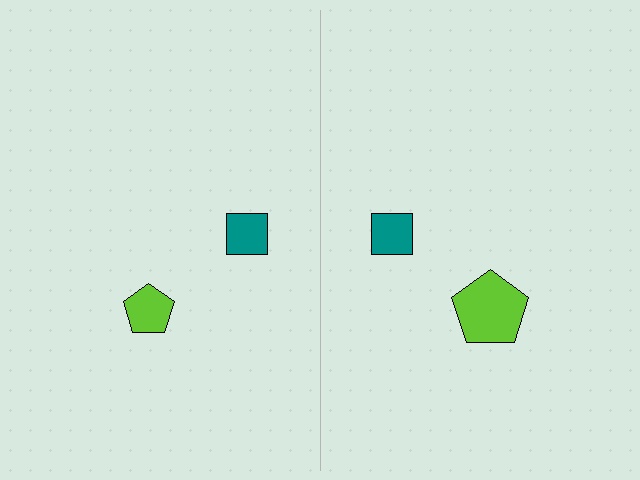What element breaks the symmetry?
The lime pentagon on the right side has a different size than its mirror counterpart.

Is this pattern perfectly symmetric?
No, the pattern is not perfectly symmetric. The lime pentagon on the right side has a different size than its mirror counterpart.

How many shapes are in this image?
There are 4 shapes in this image.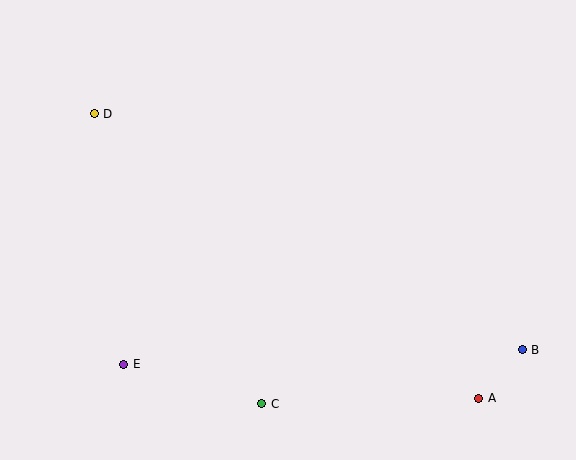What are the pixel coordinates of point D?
Point D is at (94, 114).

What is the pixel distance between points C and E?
The distance between C and E is 144 pixels.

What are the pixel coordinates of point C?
Point C is at (262, 404).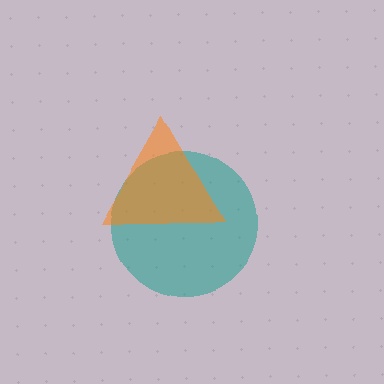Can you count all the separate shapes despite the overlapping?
Yes, there are 2 separate shapes.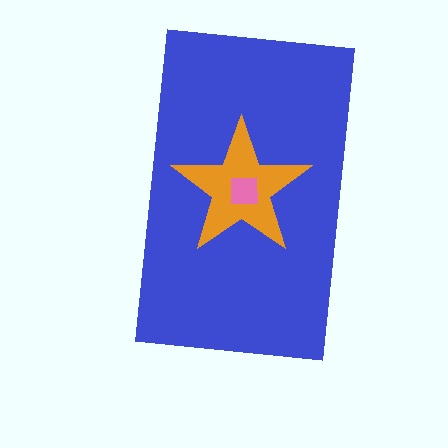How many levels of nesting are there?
3.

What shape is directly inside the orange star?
The pink square.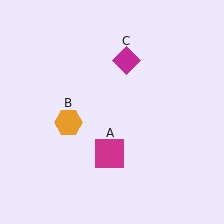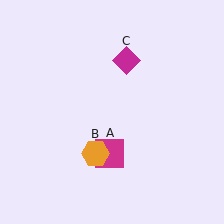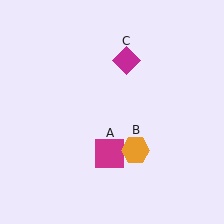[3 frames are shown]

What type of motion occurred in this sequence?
The orange hexagon (object B) rotated counterclockwise around the center of the scene.